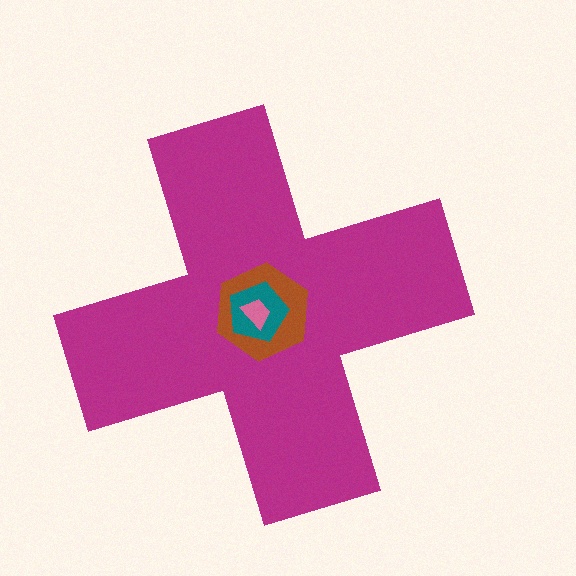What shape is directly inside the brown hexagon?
The teal pentagon.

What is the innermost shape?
The pink trapezoid.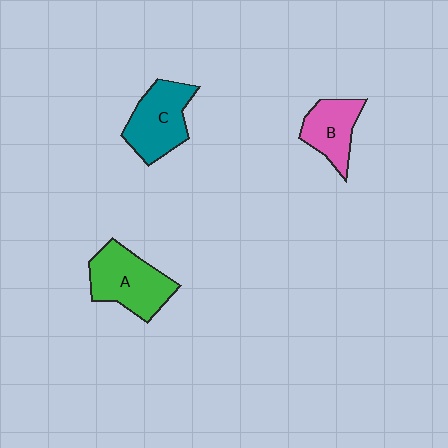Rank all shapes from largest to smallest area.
From largest to smallest: A (green), C (teal), B (pink).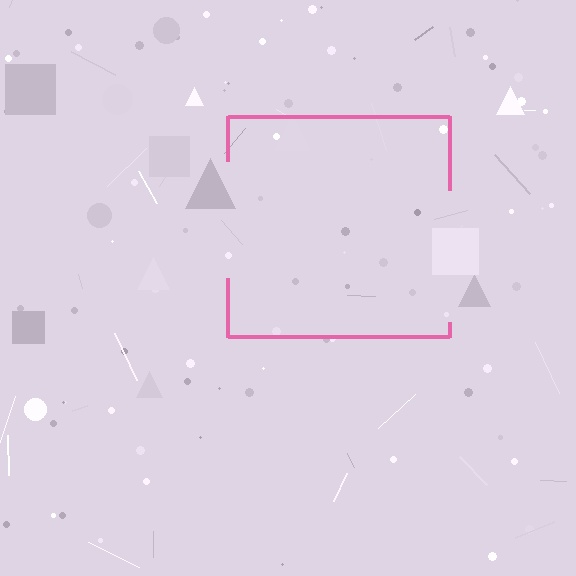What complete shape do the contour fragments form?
The contour fragments form a square.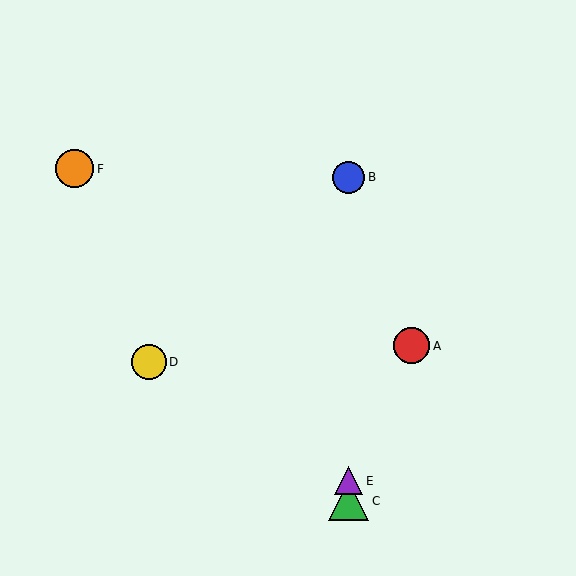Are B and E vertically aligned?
Yes, both are at x≈349.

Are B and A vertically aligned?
No, B is at x≈349 and A is at x≈412.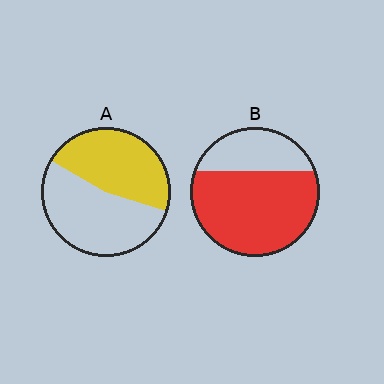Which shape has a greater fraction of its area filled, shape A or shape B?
Shape B.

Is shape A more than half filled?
Roughly half.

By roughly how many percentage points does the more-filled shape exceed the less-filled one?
By roughly 25 percentage points (B over A).